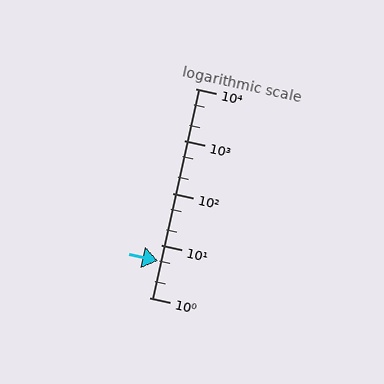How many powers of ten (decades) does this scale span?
The scale spans 4 decades, from 1 to 10000.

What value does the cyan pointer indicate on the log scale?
The pointer indicates approximately 5.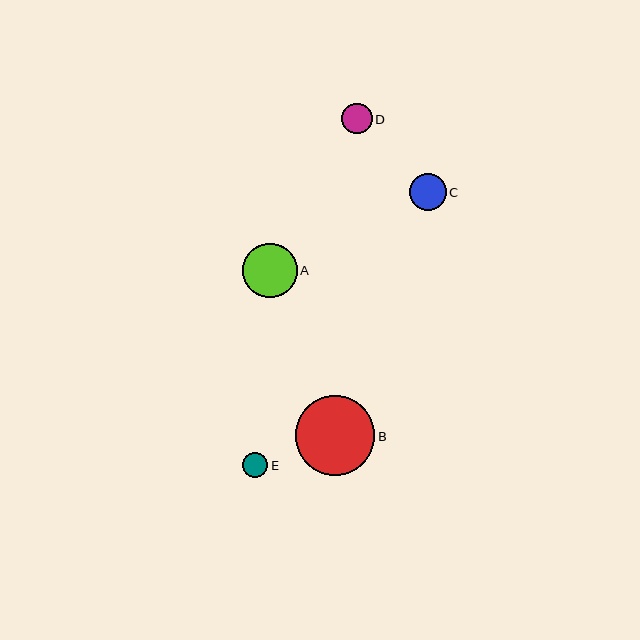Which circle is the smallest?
Circle E is the smallest with a size of approximately 25 pixels.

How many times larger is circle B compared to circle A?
Circle B is approximately 1.5 times the size of circle A.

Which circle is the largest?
Circle B is the largest with a size of approximately 80 pixels.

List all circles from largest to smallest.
From largest to smallest: B, A, C, D, E.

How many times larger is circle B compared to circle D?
Circle B is approximately 2.6 times the size of circle D.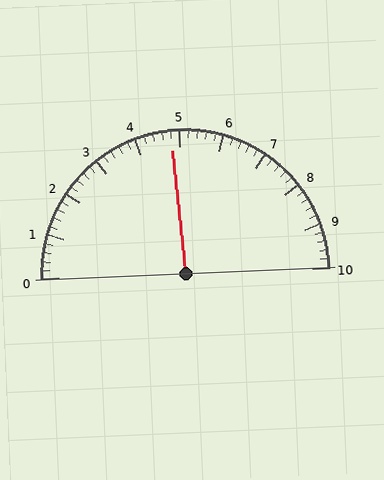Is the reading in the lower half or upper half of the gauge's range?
The reading is in the lower half of the range (0 to 10).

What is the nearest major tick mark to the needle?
The nearest major tick mark is 5.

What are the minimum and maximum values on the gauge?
The gauge ranges from 0 to 10.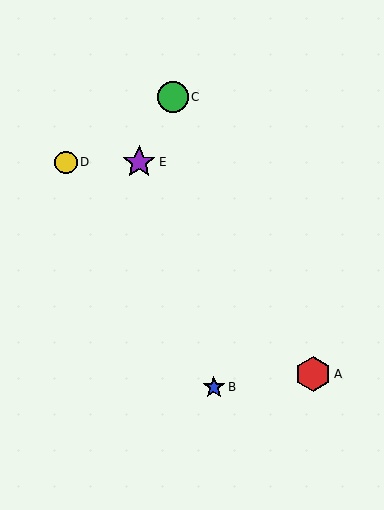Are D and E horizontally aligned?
Yes, both are at y≈162.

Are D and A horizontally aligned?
No, D is at y≈162 and A is at y≈374.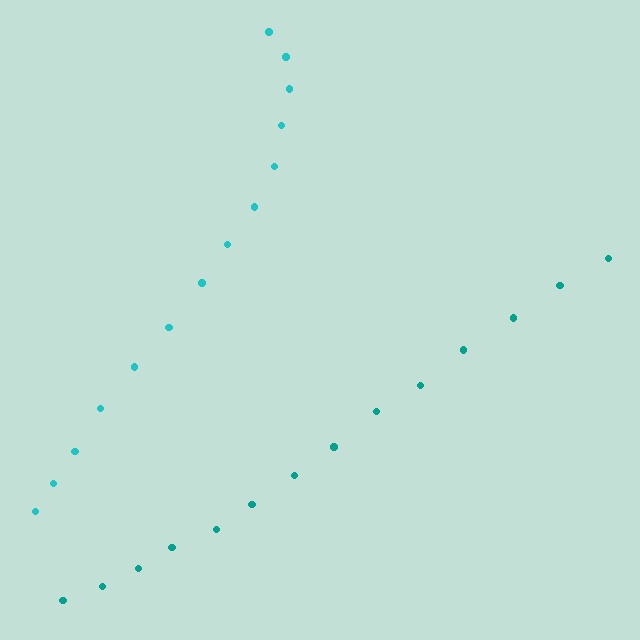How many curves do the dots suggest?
There are 2 distinct paths.